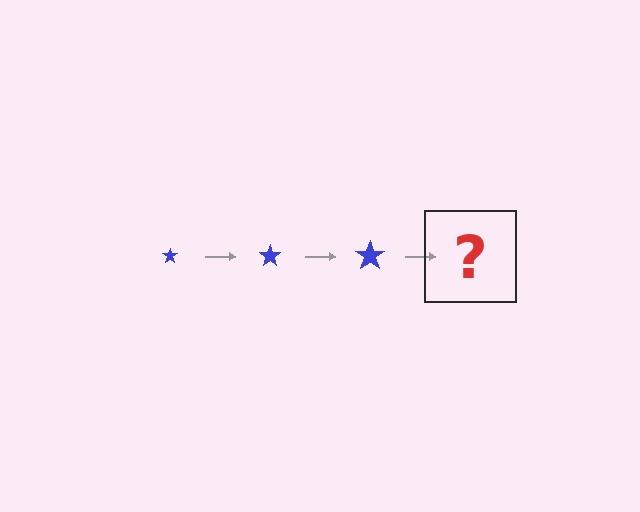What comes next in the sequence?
The next element should be a blue star, larger than the previous one.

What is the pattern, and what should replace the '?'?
The pattern is that the star gets progressively larger each step. The '?' should be a blue star, larger than the previous one.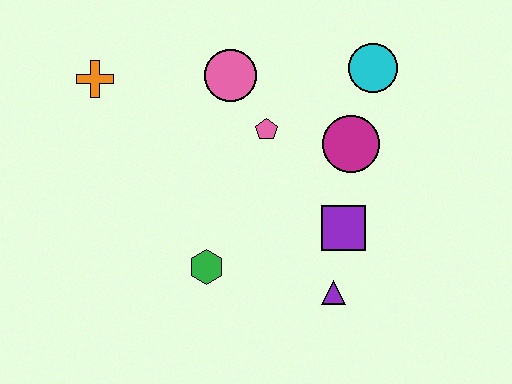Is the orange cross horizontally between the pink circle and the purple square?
No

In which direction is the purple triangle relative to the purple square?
The purple triangle is below the purple square.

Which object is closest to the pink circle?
The pink pentagon is closest to the pink circle.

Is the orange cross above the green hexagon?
Yes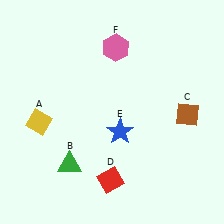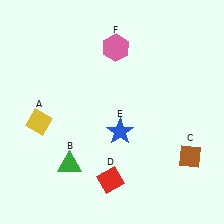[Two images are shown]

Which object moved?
The brown diamond (C) moved down.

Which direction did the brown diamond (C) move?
The brown diamond (C) moved down.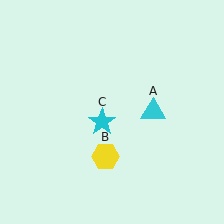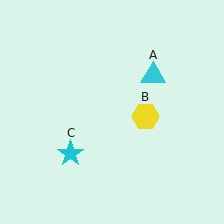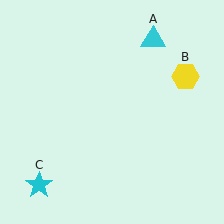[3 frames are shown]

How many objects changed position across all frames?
3 objects changed position: cyan triangle (object A), yellow hexagon (object B), cyan star (object C).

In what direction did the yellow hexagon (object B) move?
The yellow hexagon (object B) moved up and to the right.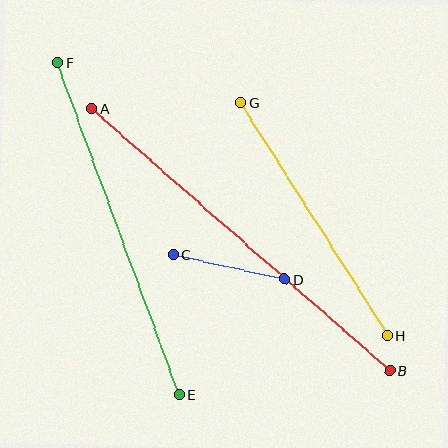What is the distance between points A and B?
The distance is approximately 397 pixels.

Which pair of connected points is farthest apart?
Points A and B are farthest apart.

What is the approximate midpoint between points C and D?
The midpoint is at approximately (229, 267) pixels.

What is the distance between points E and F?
The distance is approximately 353 pixels.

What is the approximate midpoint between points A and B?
The midpoint is at approximately (240, 240) pixels.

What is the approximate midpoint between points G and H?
The midpoint is at approximately (314, 219) pixels.